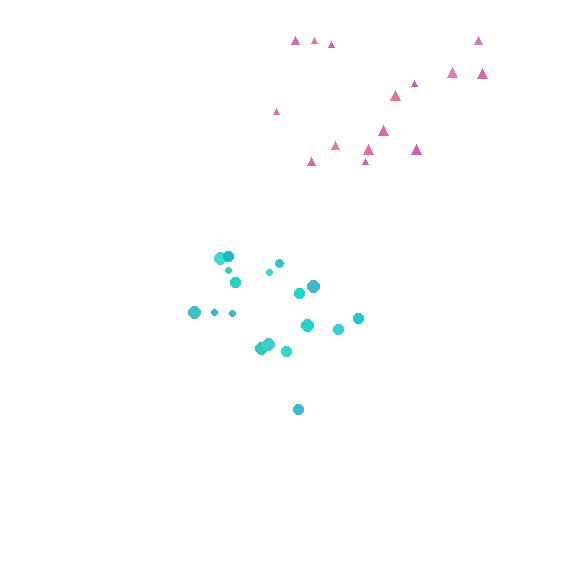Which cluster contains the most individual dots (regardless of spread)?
Cyan (18).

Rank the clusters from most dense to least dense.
cyan, pink.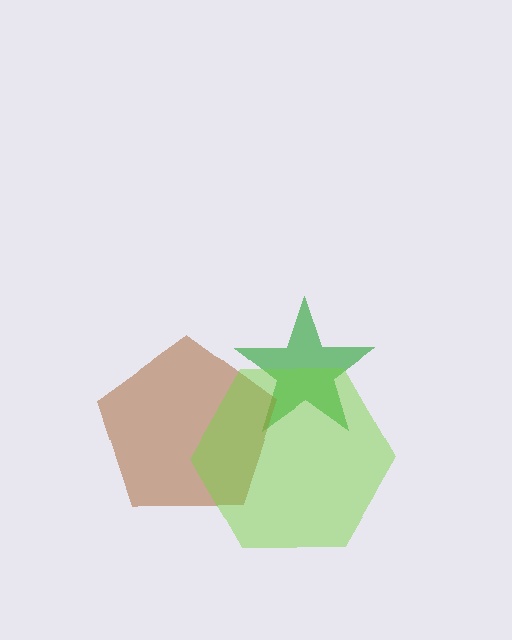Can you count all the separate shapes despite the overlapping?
Yes, there are 3 separate shapes.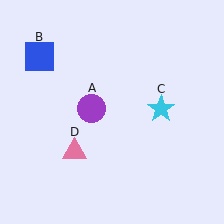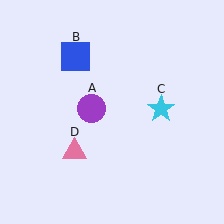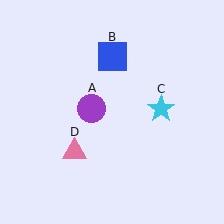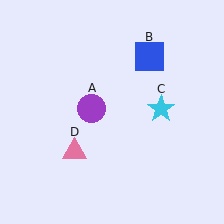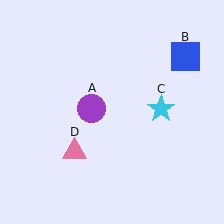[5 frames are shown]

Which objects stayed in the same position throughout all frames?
Purple circle (object A) and cyan star (object C) and pink triangle (object D) remained stationary.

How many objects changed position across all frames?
1 object changed position: blue square (object B).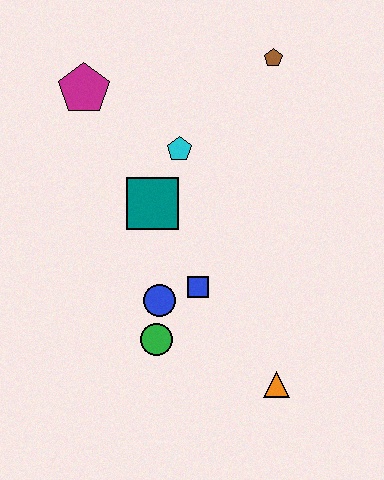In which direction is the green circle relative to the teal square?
The green circle is below the teal square.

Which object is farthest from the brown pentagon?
The orange triangle is farthest from the brown pentagon.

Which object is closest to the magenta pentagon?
The cyan pentagon is closest to the magenta pentagon.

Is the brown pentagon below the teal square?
No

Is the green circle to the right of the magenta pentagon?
Yes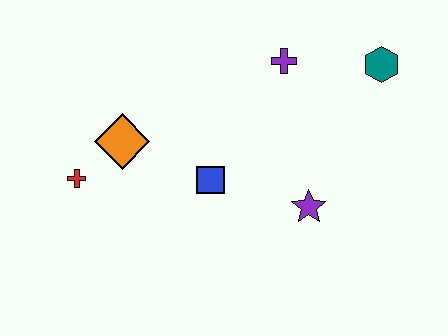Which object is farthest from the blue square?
The teal hexagon is farthest from the blue square.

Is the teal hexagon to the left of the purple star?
No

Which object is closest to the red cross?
The orange diamond is closest to the red cross.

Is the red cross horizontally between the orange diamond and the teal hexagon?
No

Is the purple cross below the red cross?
No